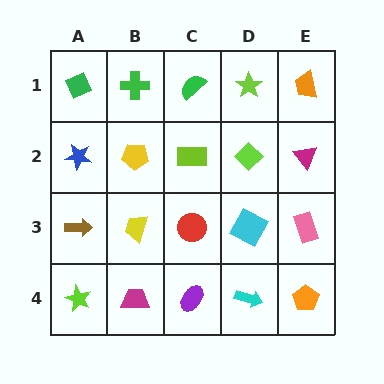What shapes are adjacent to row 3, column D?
A lime diamond (row 2, column D), a cyan arrow (row 4, column D), a red circle (row 3, column C), a pink rectangle (row 3, column E).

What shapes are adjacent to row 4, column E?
A pink rectangle (row 3, column E), a cyan arrow (row 4, column D).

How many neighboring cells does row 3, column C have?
4.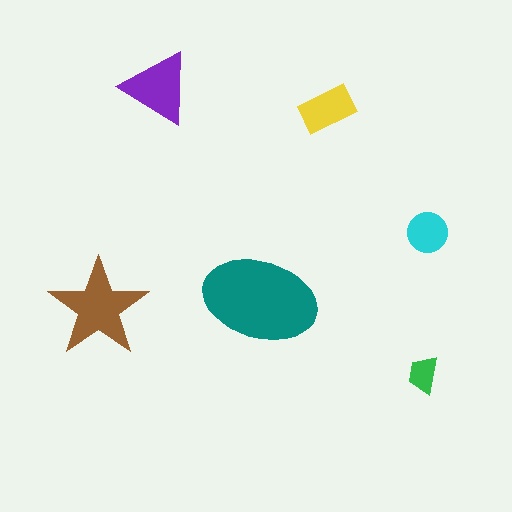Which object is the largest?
The teal ellipse.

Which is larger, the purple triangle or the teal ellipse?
The teal ellipse.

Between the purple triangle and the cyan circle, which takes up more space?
The purple triangle.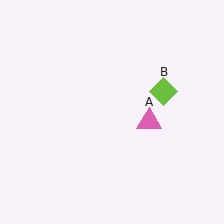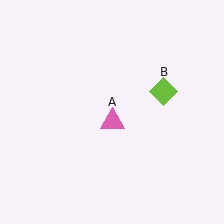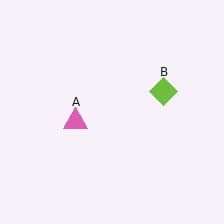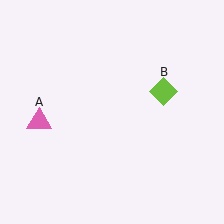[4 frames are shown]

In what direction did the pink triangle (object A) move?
The pink triangle (object A) moved left.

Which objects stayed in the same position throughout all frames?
Lime diamond (object B) remained stationary.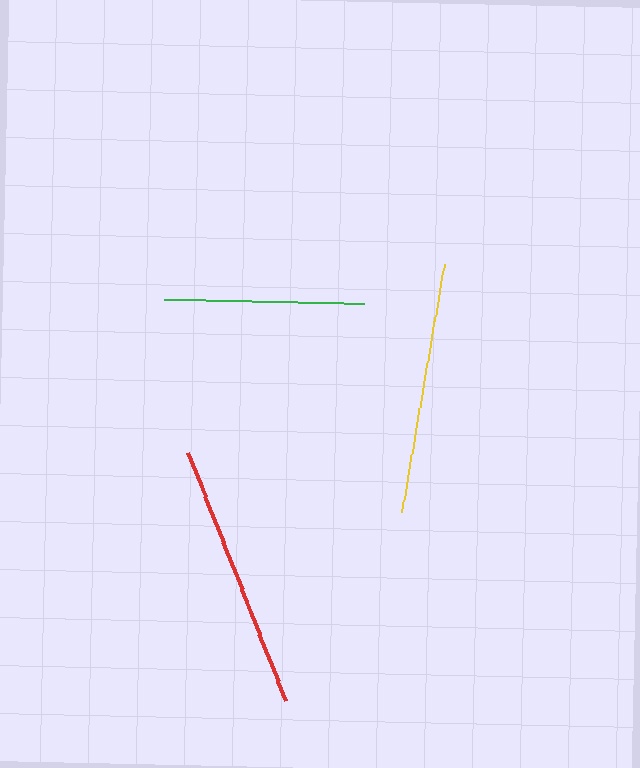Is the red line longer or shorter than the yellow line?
The red line is longer than the yellow line.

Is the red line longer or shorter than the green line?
The red line is longer than the green line.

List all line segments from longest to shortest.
From longest to shortest: red, yellow, green.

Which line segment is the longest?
The red line is the longest at approximately 267 pixels.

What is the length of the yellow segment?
The yellow segment is approximately 251 pixels long.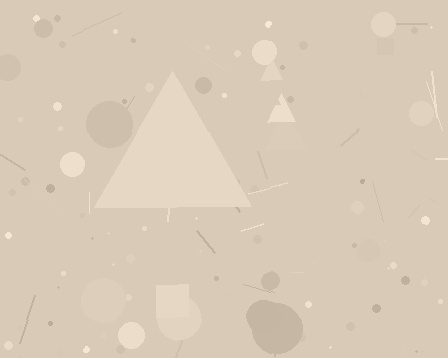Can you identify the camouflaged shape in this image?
The camouflaged shape is a triangle.